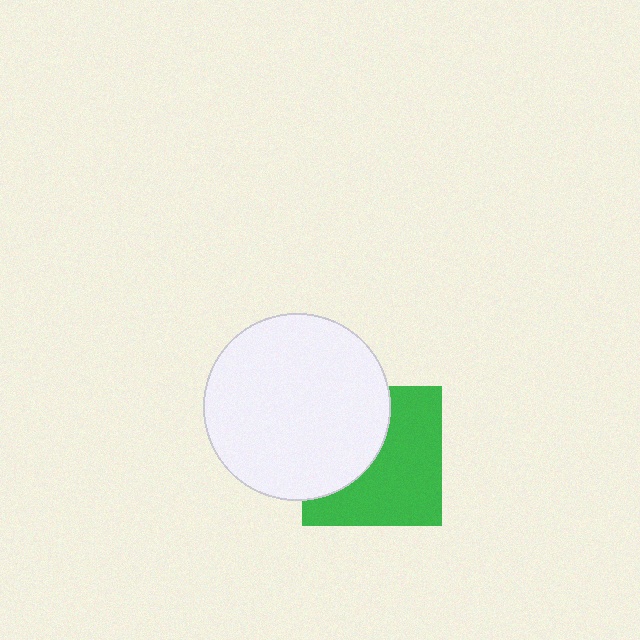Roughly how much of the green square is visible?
About half of it is visible (roughly 57%).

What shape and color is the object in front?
The object in front is a white circle.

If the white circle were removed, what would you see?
You would see the complete green square.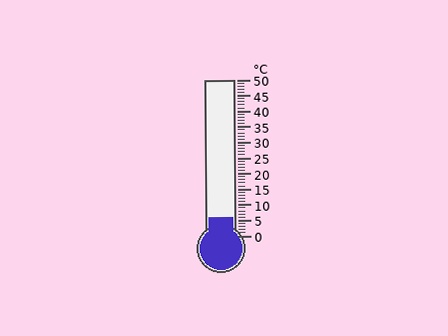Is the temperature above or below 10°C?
The temperature is below 10°C.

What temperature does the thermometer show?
The thermometer shows approximately 6°C.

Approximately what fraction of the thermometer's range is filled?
The thermometer is filled to approximately 10% of its range.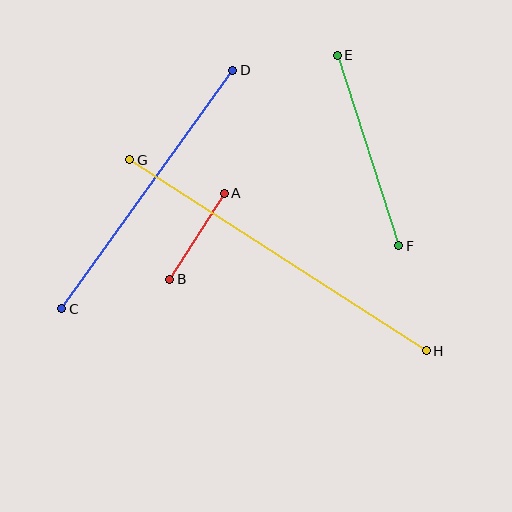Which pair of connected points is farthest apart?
Points G and H are farthest apart.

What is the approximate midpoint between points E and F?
The midpoint is at approximately (368, 151) pixels.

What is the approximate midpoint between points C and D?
The midpoint is at approximately (147, 190) pixels.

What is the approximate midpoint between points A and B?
The midpoint is at approximately (197, 236) pixels.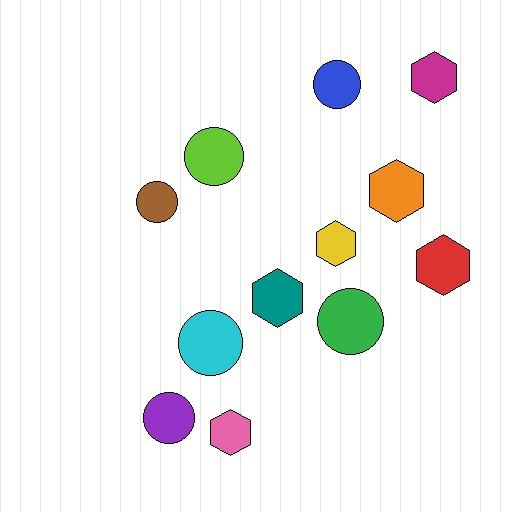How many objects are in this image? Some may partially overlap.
There are 12 objects.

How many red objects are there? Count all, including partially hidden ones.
There is 1 red object.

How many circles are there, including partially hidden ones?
There are 6 circles.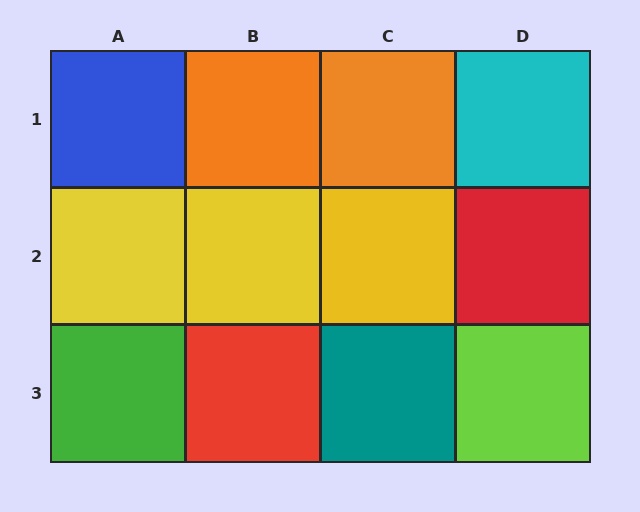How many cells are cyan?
1 cell is cyan.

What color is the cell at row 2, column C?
Yellow.